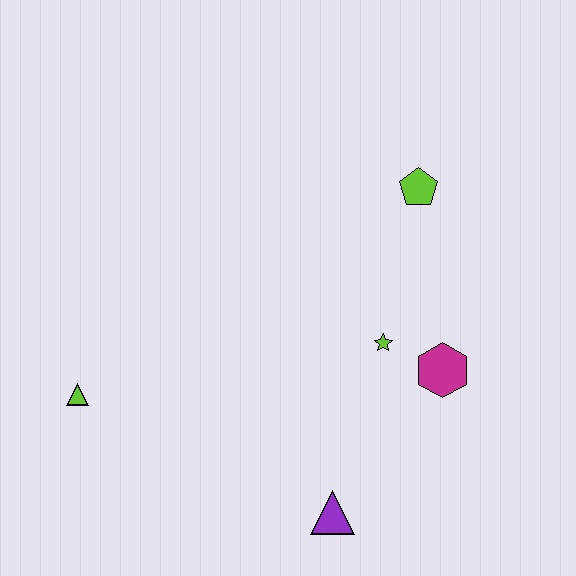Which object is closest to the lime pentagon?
The lime star is closest to the lime pentagon.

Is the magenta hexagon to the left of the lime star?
No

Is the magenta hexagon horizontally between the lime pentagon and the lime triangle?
No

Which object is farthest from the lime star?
The lime triangle is farthest from the lime star.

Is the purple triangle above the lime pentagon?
No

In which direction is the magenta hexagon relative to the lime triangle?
The magenta hexagon is to the right of the lime triangle.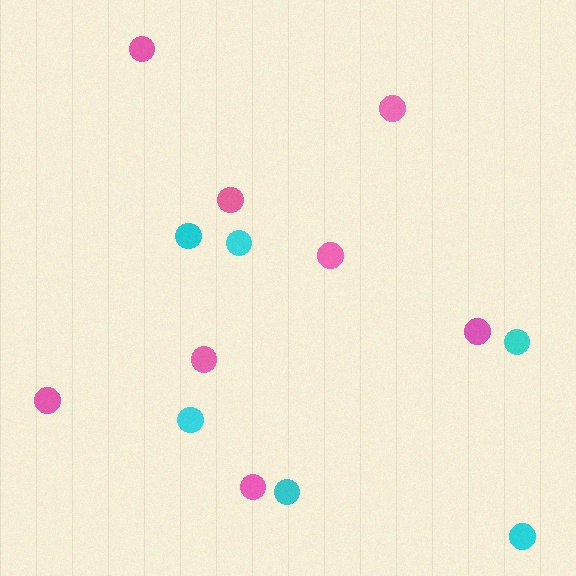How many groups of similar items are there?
There are 2 groups: one group of pink circles (8) and one group of cyan circles (6).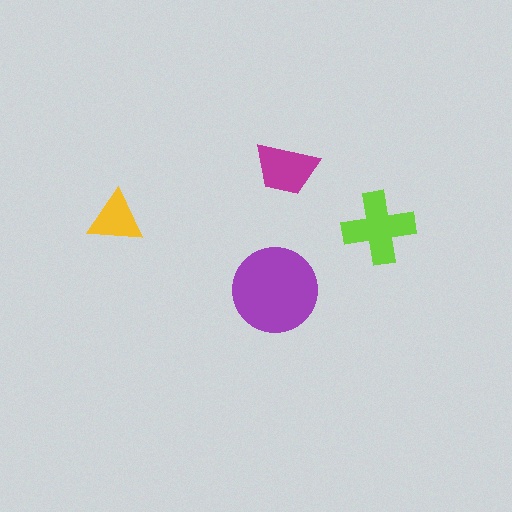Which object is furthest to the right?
The lime cross is rightmost.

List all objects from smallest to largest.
The yellow triangle, the magenta trapezoid, the lime cross, the purple circle.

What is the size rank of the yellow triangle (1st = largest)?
4th.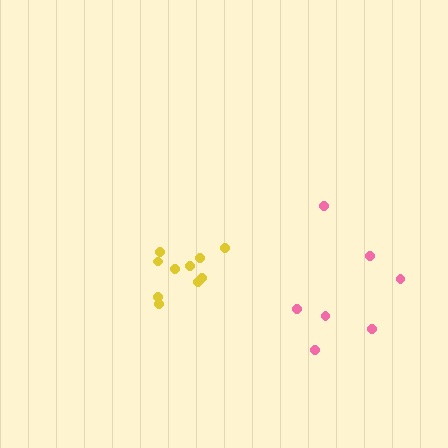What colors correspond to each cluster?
The clusters are colored: yellow, pink.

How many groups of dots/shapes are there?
There are 2 groups.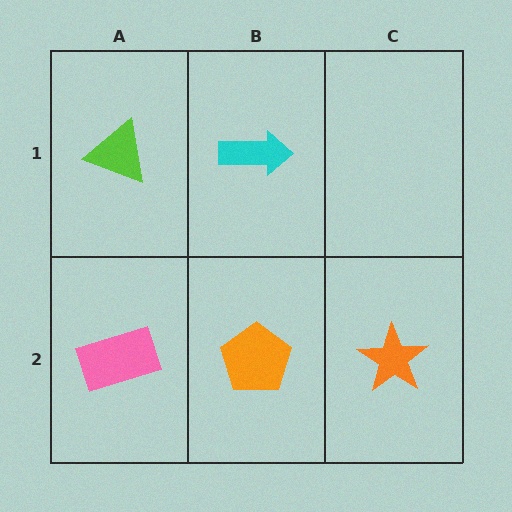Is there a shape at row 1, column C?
No, that cell is empty.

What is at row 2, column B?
An orange pentagon.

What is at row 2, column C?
An orange star.